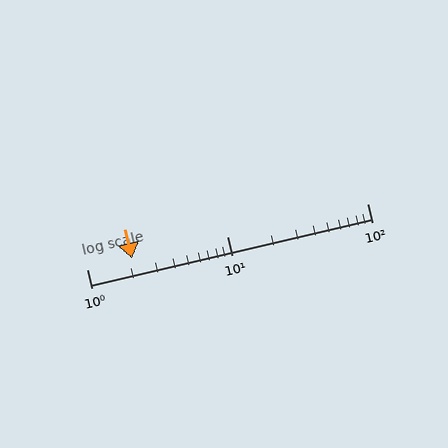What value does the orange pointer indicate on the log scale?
The pointer indicates approximately 2.1.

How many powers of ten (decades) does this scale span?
The scale spans 2 decades, from 1 to 100.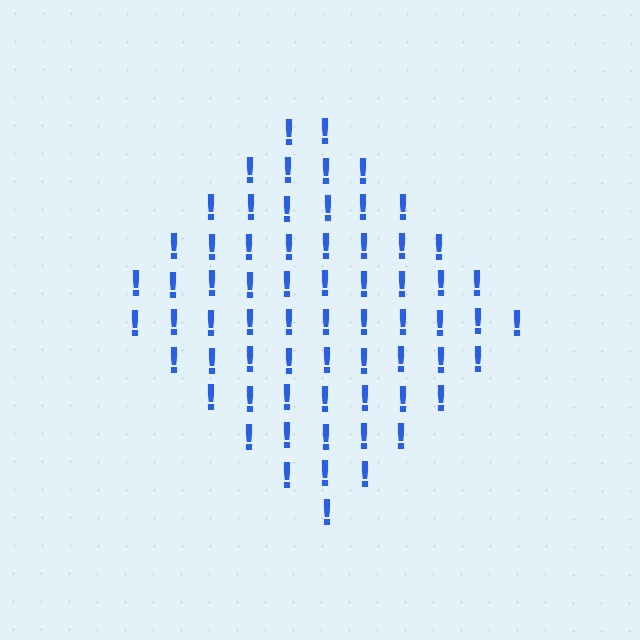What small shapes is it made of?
It is made of small exclamation marks.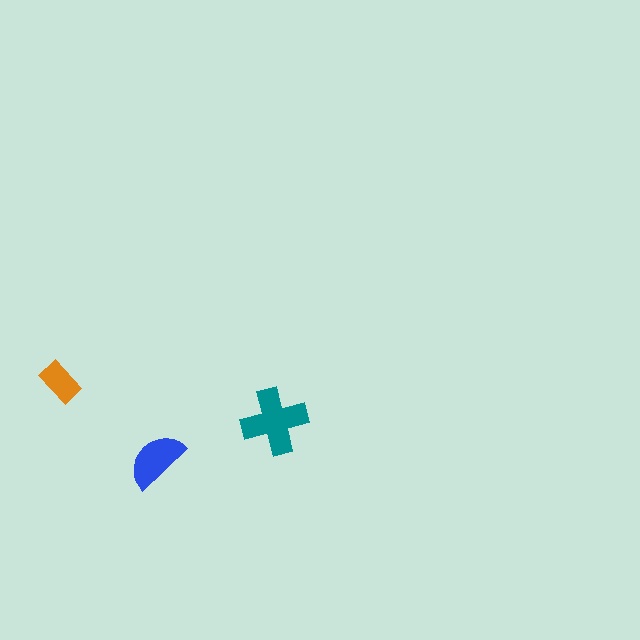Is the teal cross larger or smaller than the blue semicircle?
Larger.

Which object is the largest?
The teal cross.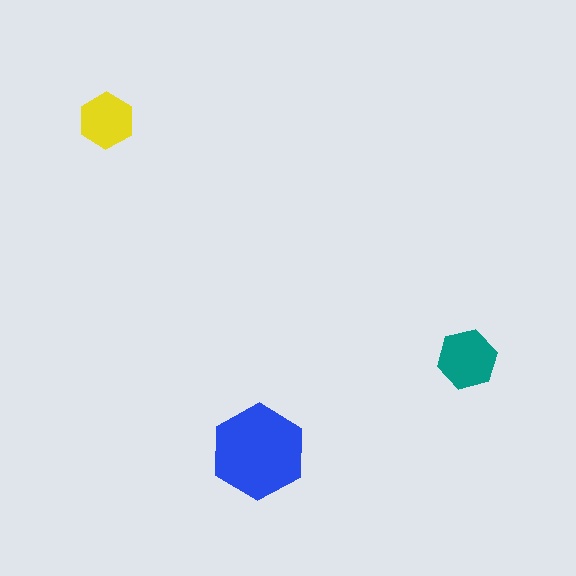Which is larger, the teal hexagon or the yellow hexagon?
The teal one.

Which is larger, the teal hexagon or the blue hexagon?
The blue one.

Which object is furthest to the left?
The yellow hexagon is leftmost.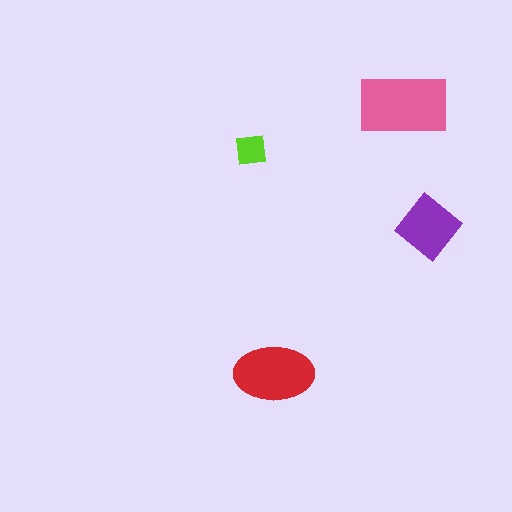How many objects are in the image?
There are 4 objects in the image.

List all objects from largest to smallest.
The pink rectangle, the red ellipse, the purple diamond, the lime square.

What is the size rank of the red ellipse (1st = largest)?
2nd.